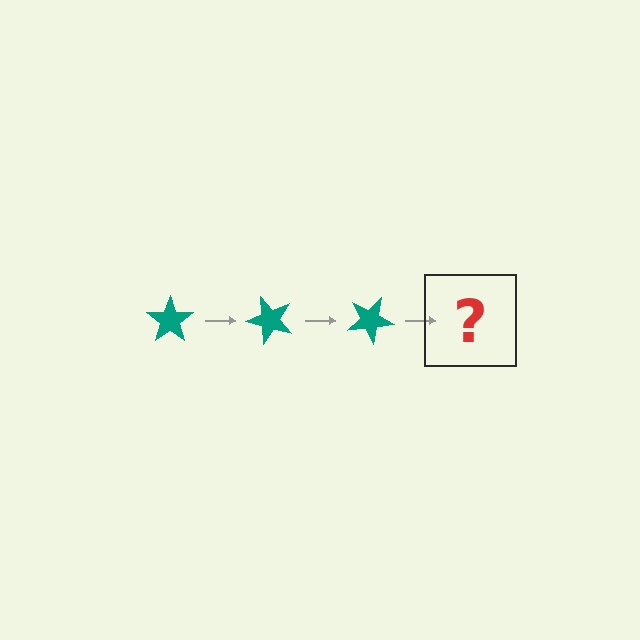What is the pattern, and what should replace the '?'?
The pattern is that the star rotates 50 degrees each step. The '?' should be a teal star rotated 150 degrees.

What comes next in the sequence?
The next element should be a teal star rotated 150 degrees.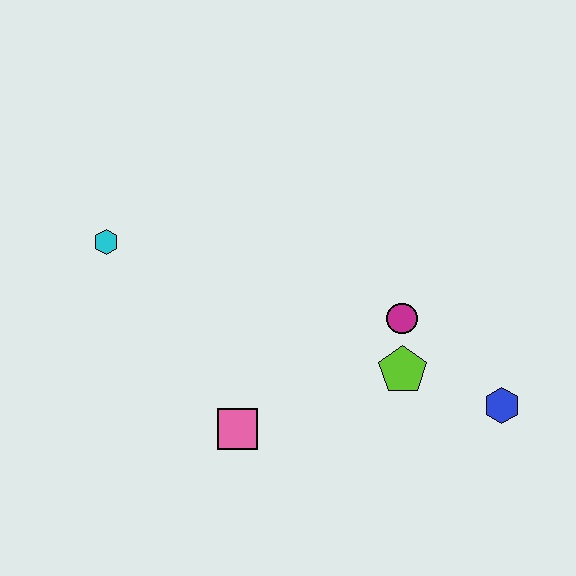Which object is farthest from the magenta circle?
The cyan hexagon is farthest from the magenta circle.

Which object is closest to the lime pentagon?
The magenta circle is closest to the lime pentagon.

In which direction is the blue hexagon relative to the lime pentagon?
The blue hexagon is to the right of the lime pentagon.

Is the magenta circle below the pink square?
No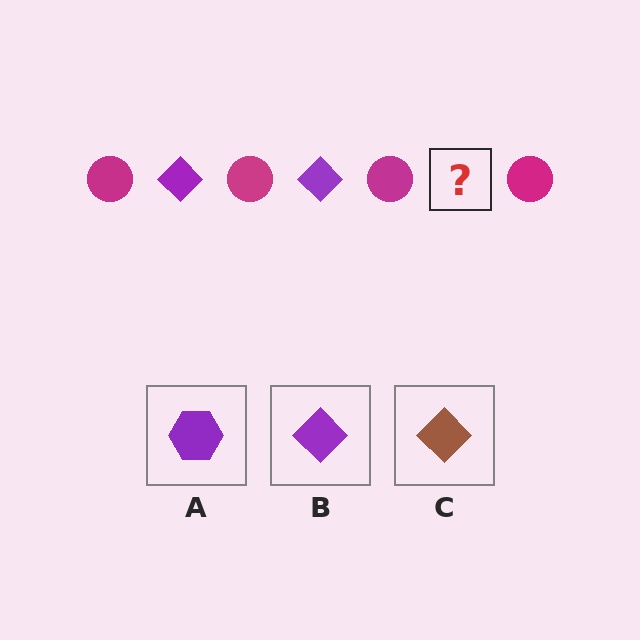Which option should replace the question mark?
Option B.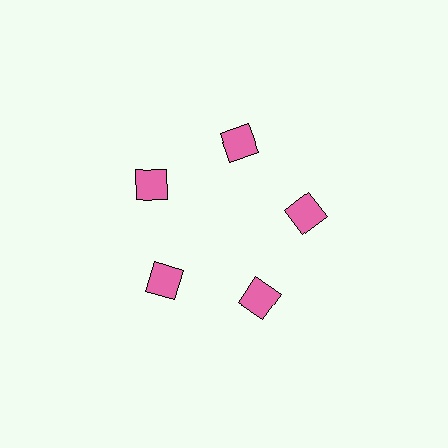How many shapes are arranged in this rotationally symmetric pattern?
There are 5 shapes, arranged in 5 groups of 1.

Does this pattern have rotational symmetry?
Yes, this pattern has 5-fold rotational symmetry. It looks the same after rotating 72 degrees around the center.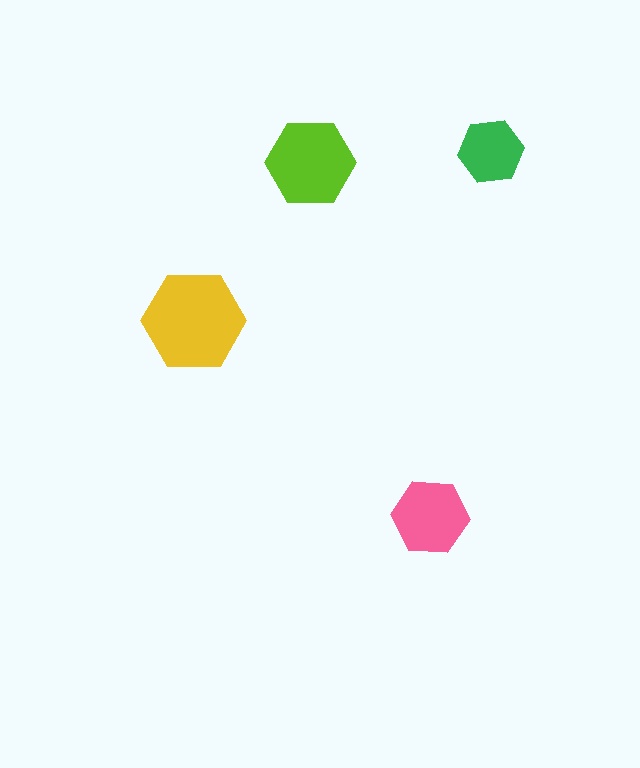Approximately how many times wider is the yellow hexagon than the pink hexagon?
About 1.5 times wider.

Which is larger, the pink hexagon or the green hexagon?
The pink one.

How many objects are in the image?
There are 4 objects in the image.